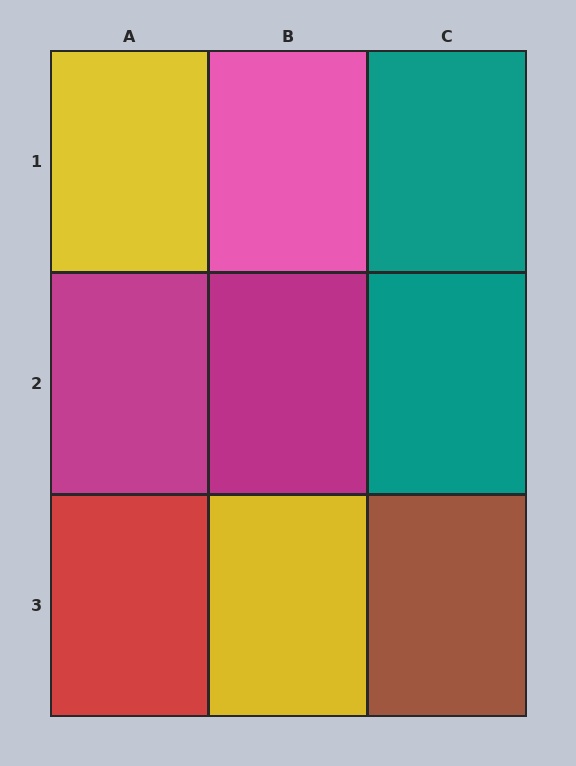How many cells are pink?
1 cell is pink.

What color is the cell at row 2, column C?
Teal.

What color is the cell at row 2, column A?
Magenta.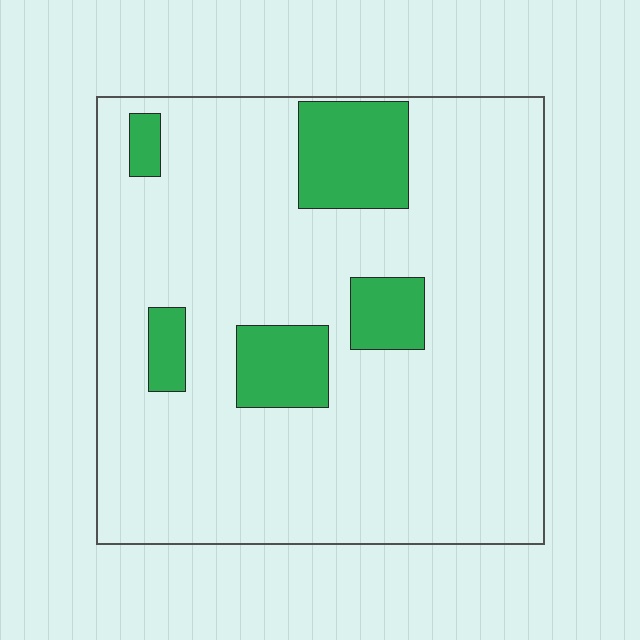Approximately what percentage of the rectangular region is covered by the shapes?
Approximately 15%.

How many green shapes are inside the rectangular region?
5.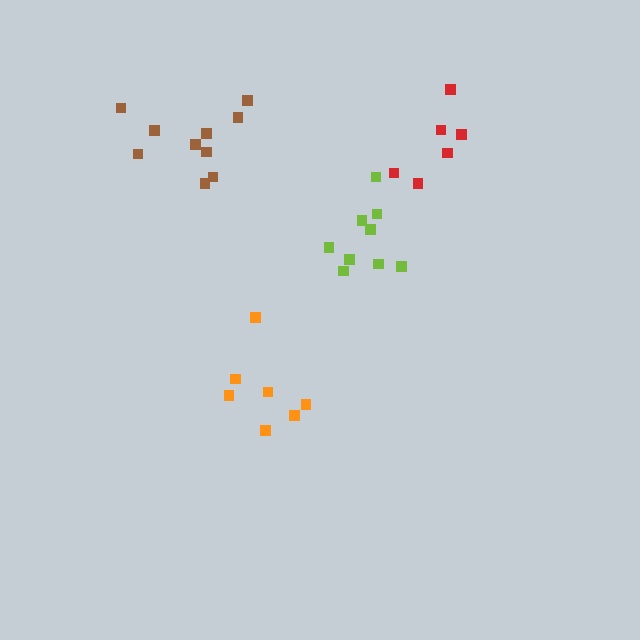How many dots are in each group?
Group 1: 7 dots, Group 2: 10 dots, Group 3: 6 dots, Group 4: 9 dots (32 total).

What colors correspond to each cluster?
The clusters are colored: orange, brown, red, lime.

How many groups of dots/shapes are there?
There are 4 groups.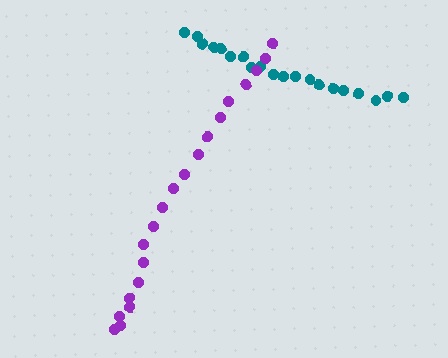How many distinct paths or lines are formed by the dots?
There are 2 distinct paths.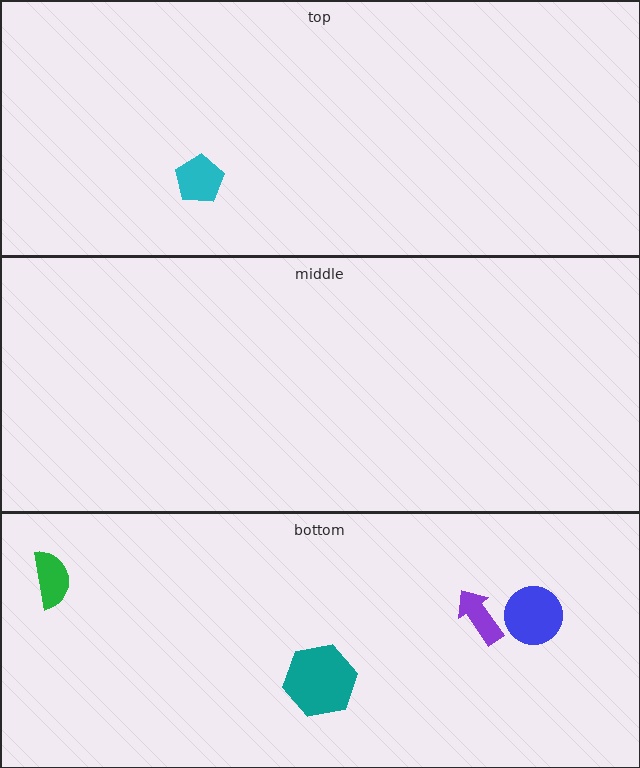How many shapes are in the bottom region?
4.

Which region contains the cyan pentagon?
The top region.